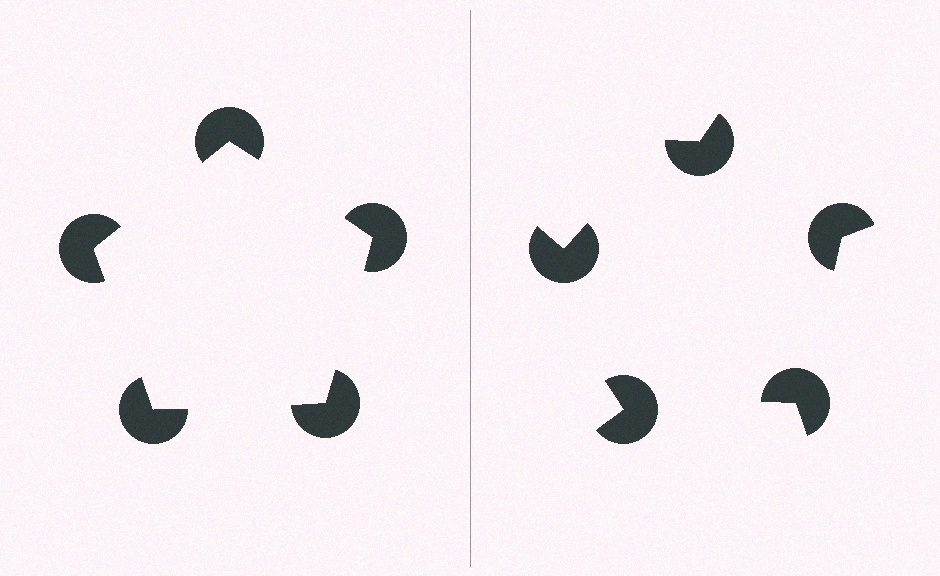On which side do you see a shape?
An illusory pentagon appears on the left side. On the right side the wedge cuts are rotated, so no coherent shape forms.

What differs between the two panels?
The pac-man discs are positioned identically on both sides; only the wedge orientations differ. On the left they align to a pentagon; on the right they are misaligned.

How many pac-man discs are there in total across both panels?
10 — 5 on each side.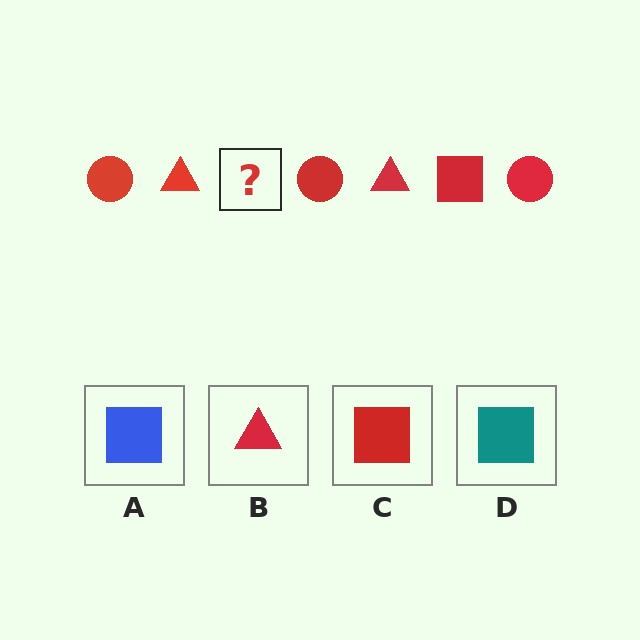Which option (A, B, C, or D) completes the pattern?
C.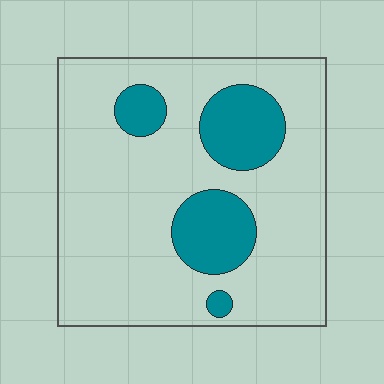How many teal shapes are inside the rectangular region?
4.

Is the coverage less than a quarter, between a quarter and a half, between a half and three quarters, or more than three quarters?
Less than a quarter.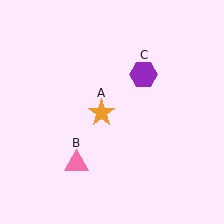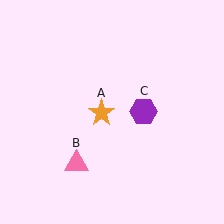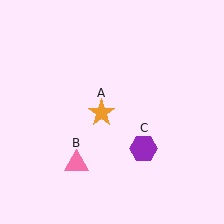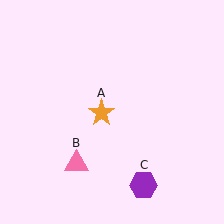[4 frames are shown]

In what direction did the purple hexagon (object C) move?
The purple hexagon (object C) moved down.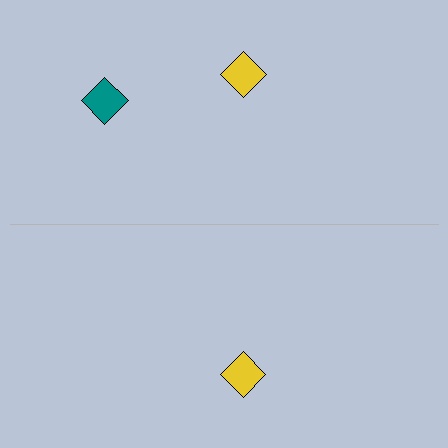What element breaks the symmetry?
A teal diamond is missing from the bottom side.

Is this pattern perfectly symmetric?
No, the pattern is not perfectly symmetric. A teal diamond is missing from the bottom side.